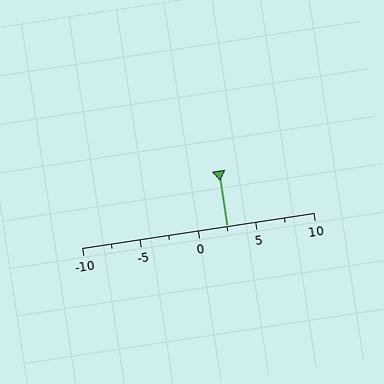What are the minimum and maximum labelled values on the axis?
The axis runs from -10 to 10.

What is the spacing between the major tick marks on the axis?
The major ticks are spaced 5 apart.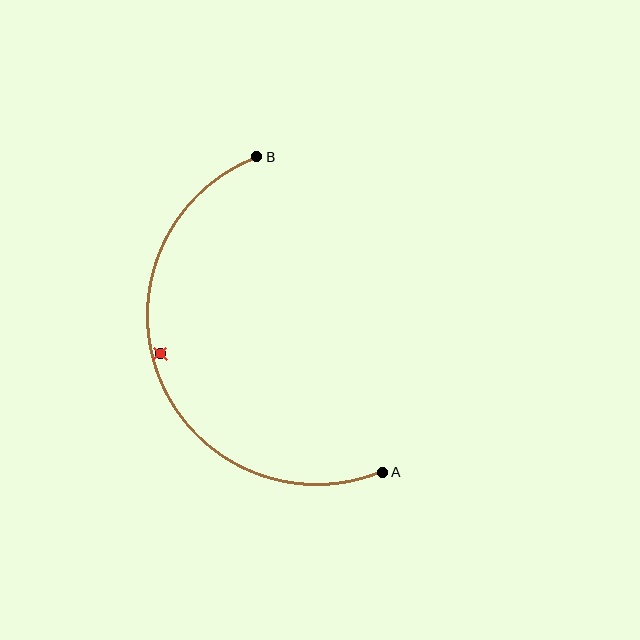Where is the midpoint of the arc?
The arc midpoint is the point on the curve farthest from the straight line joining A and B. It sits to the left of that line.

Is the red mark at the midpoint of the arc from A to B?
No — the red mark does not lie on the arc at all. It sits slightly inside the curve.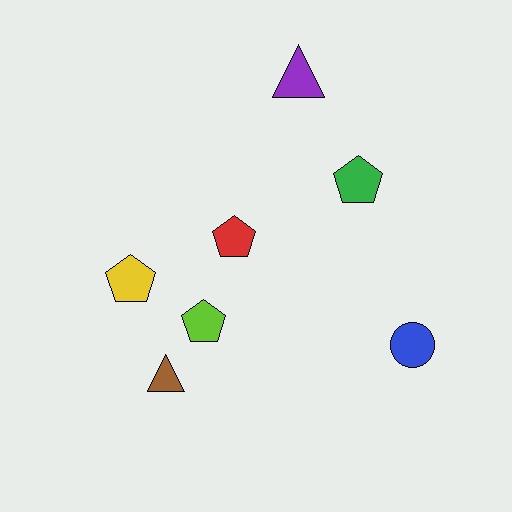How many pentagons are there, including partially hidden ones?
There are 4 pentagons.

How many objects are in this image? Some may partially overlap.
There are 7 objects.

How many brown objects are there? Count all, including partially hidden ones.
There is 1 brown object.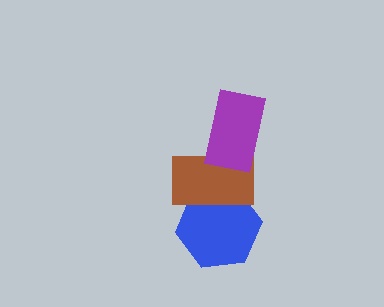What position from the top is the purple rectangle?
The purple rectangle is 1st from the top.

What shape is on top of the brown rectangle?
The purple rectangle is on top of the brown rectangle.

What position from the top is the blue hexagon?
The blue hexagon is 3rd from the top.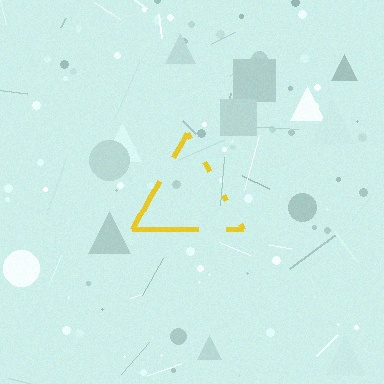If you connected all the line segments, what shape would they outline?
They would outline a triangle.